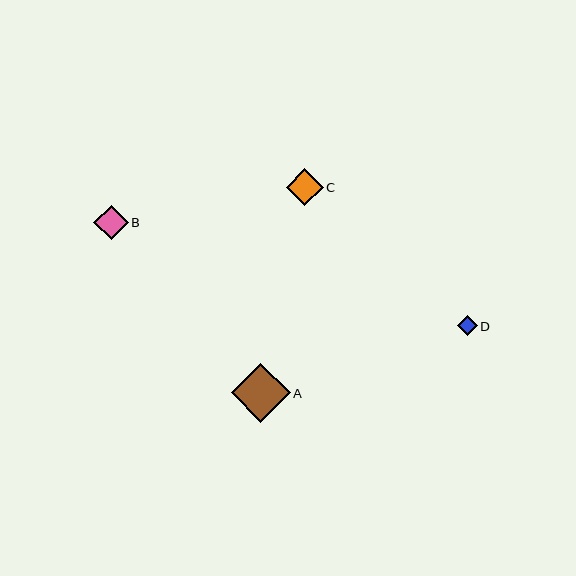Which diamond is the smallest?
Diamond D is the smallest with a size of approximately 20 pixels.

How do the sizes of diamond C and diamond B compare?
Diamond C and diamond B are approximately the same size.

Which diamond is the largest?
Diamond A is the largest with a size of approximately 59 pixels.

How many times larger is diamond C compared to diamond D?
Diamond C is approximately 1.8 times the size of diamond D.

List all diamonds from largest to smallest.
From largest to smallest: A, C, B, D.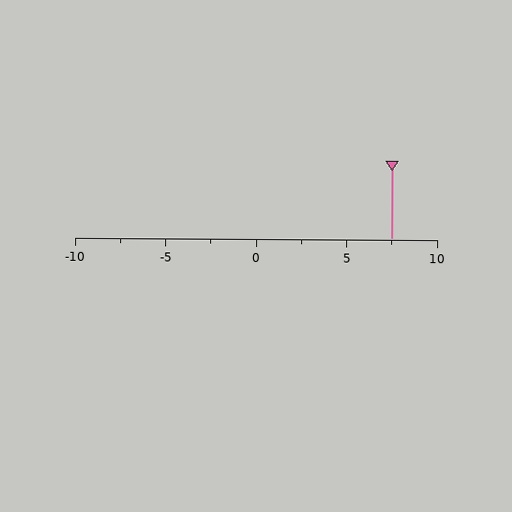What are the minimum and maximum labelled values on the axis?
The axis runs from -10 to 10.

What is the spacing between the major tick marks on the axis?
The major ticks are spaced 5 apart.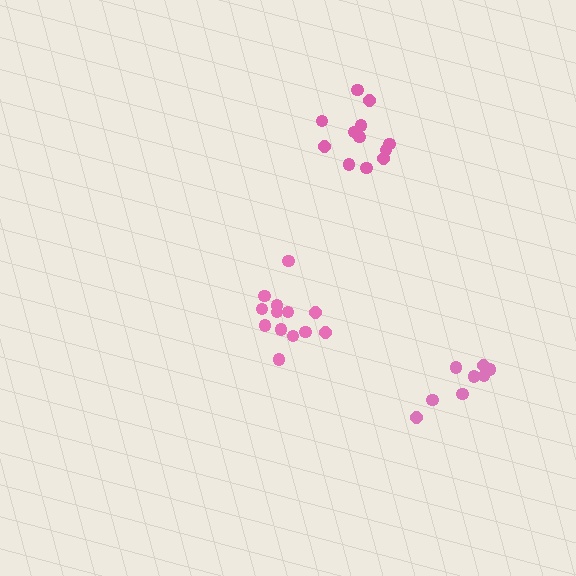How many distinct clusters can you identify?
There are 3 distinct clusters.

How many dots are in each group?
Group 1: 13 dots, Group 2: 12 dots, Group 3: 8 dots (33 total).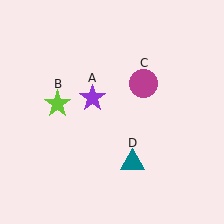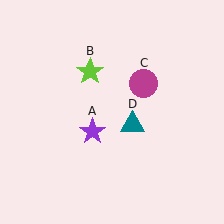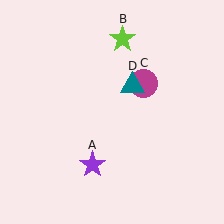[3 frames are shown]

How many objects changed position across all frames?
3 objects changed position: purple star (object A), lime star (object B), teal triangle (object D).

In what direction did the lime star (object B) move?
The lime star (object B) moved up and to the right.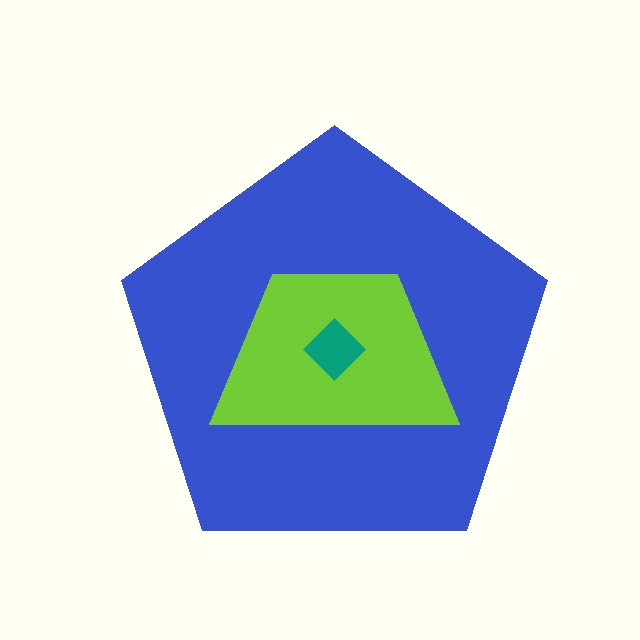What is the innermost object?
The teal diamond.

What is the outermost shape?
The blue pentagon.